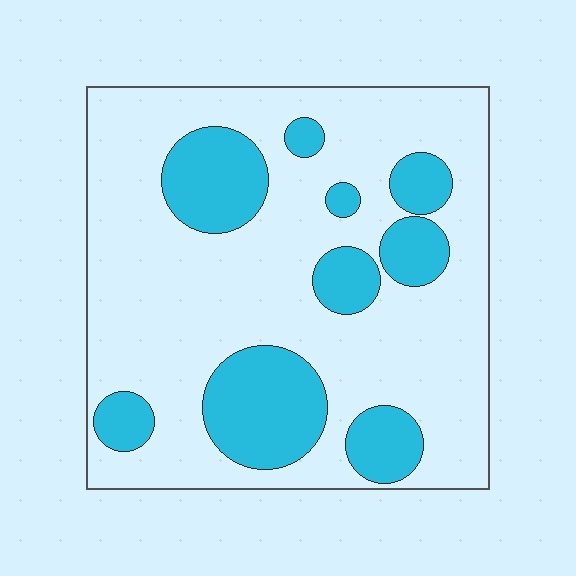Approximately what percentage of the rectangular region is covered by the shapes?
Approximately 25%.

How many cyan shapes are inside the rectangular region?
9.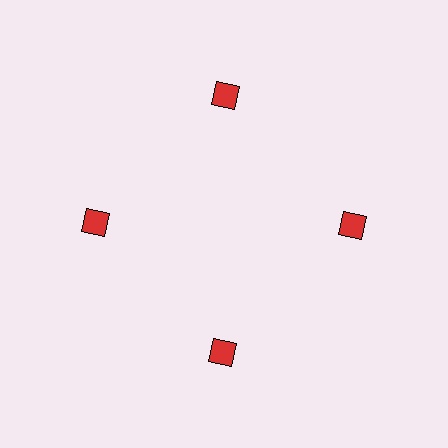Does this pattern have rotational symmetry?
Yes, this pattern has 4-fold rotational symmetry. It looks the same after rotating 90 degrees around the center.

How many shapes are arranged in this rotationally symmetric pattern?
There are 4 shapes, arranged in 4 groups of 1.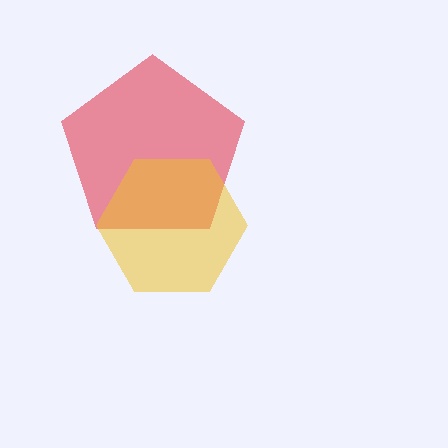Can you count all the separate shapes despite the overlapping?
Yes, there are 2 separate shapes.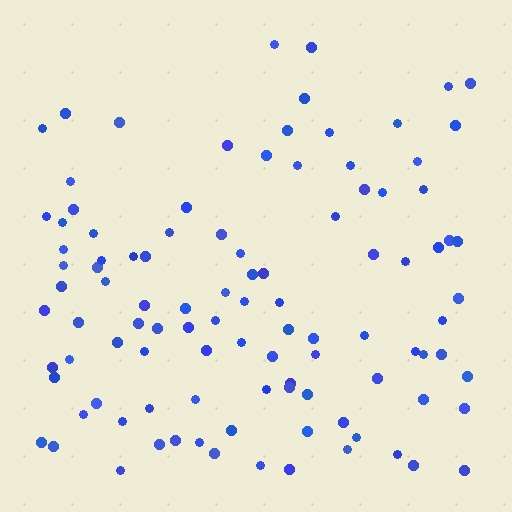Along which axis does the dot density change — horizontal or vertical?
Vertical.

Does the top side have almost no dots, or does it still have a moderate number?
Still a moderate number, just noticeably fewer than the bottom.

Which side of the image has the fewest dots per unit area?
The top.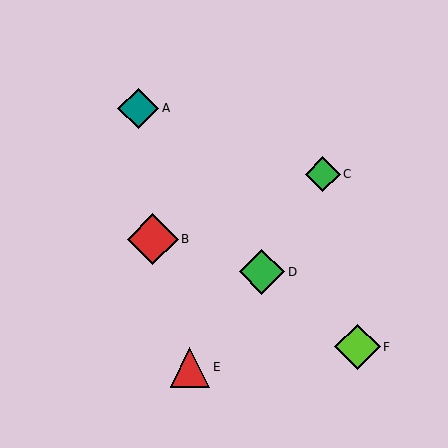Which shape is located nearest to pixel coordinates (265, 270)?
The green diamond (labeled D) at (262, 272) is nearest to that location.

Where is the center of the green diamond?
The center of the green diamond is at (262, 272).